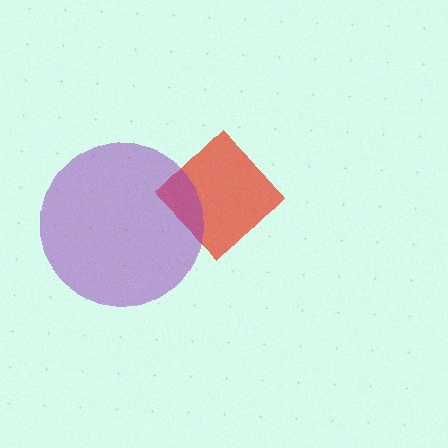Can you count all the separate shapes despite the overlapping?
Yes, there are 2 separate shapes.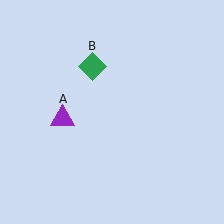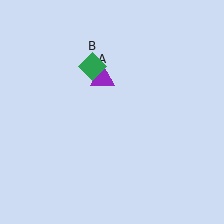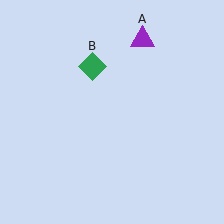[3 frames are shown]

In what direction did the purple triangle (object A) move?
The purple triangle (object A) moved up and to the right.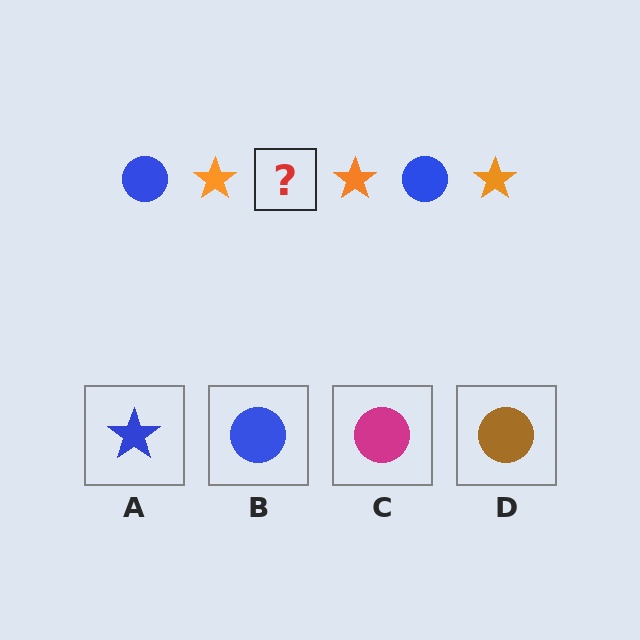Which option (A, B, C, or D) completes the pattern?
B.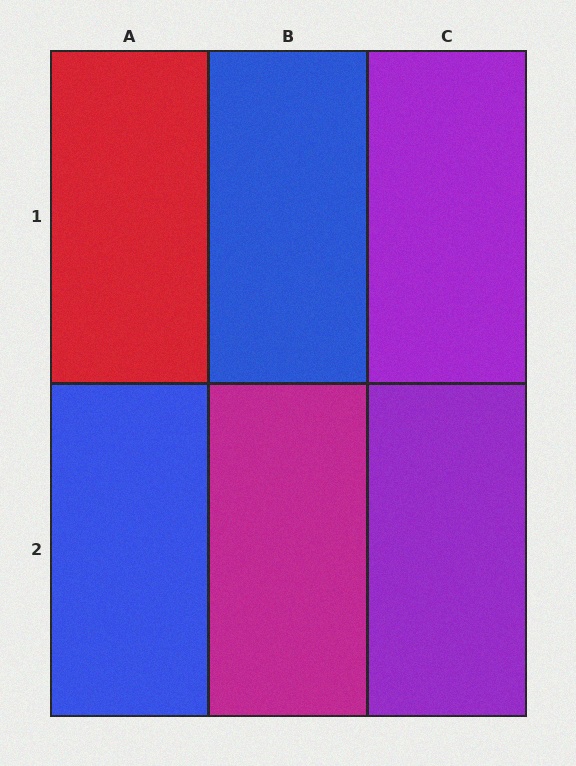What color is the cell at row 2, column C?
Purple.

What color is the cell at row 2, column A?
Blue.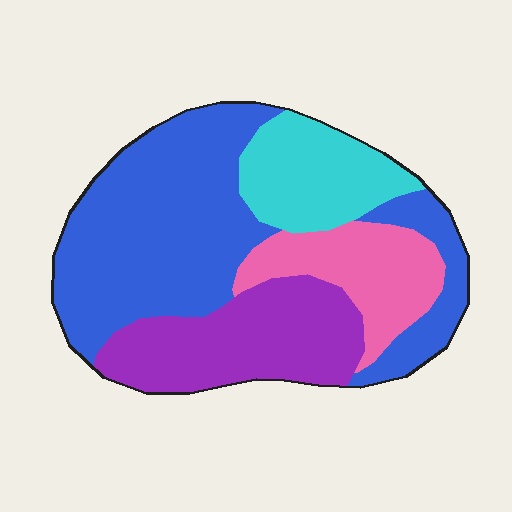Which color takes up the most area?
Blue, at roughly 45%.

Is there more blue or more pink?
Blue.